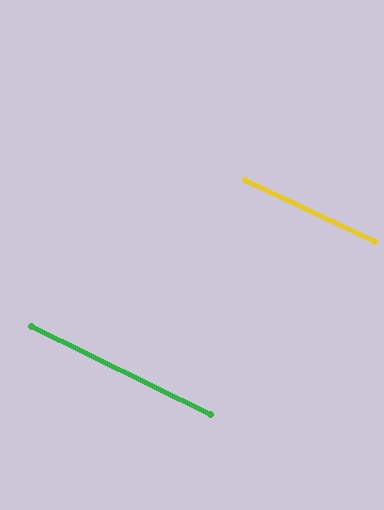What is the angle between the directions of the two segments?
Approximately 1 degree.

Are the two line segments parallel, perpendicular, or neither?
Parallel — their directions differ by only 0.9°.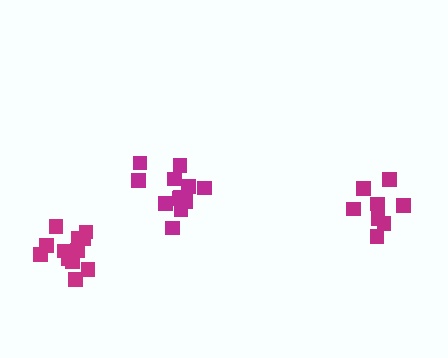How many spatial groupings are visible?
There are 3 spatial groupings.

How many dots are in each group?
Group 1: 12 dots, Group 2: 8 dots, Group 3: 12 dots (32 total).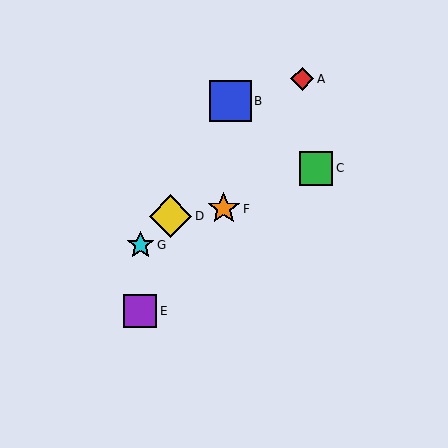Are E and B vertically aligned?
No, E is at x≈140 and B is at x≈231.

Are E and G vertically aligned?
Yes, both are at x≈140.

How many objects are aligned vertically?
2 objects (E, G) are aligned vertically.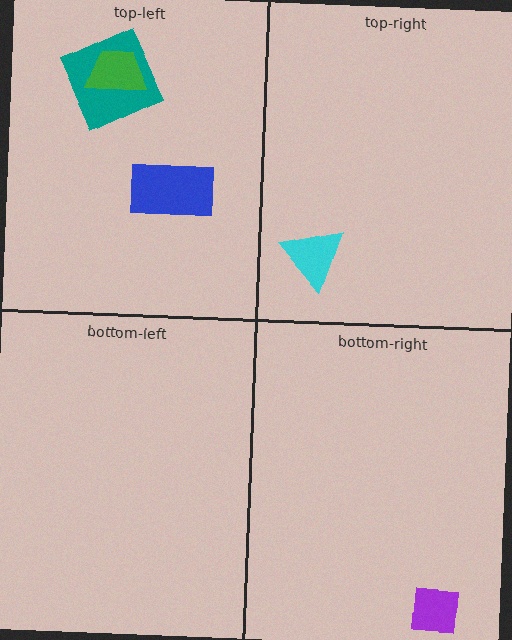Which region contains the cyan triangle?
The top-right region.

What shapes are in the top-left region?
The teal square, the blue rectangle, the green trapezoid.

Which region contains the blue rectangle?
The top-left region.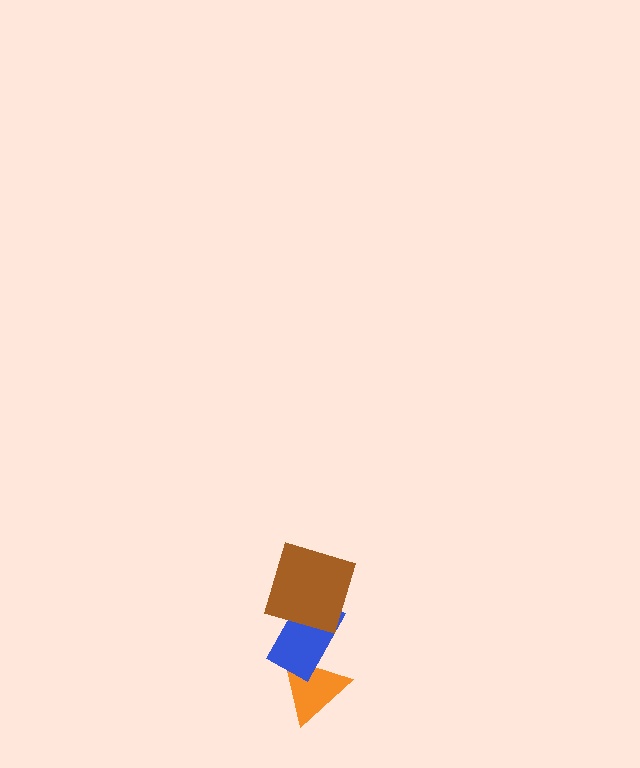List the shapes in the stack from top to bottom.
From top to bottom: the brown square, the blue rectangle, the orange triangle.